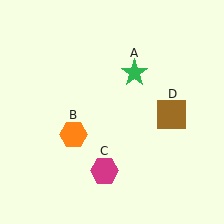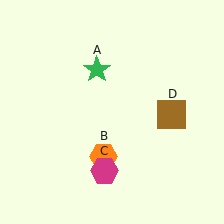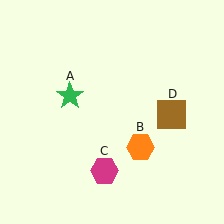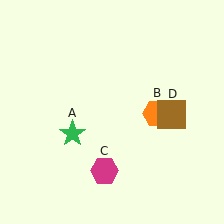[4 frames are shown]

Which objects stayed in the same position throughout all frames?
Magenta hexagon (object C) and brown square (object D) remained stationary.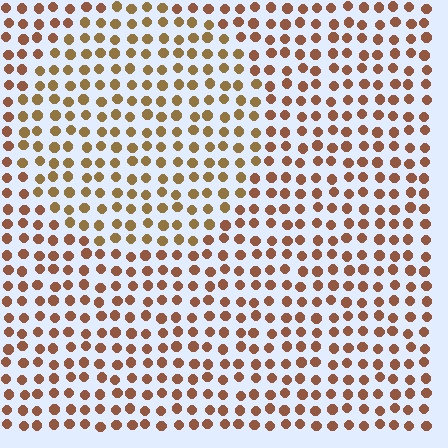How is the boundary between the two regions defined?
The boundary is defined purely by a slight shift in hue (about 22 degrees). Spacing, size, and orientation are identical on both sides.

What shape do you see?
I see a circle.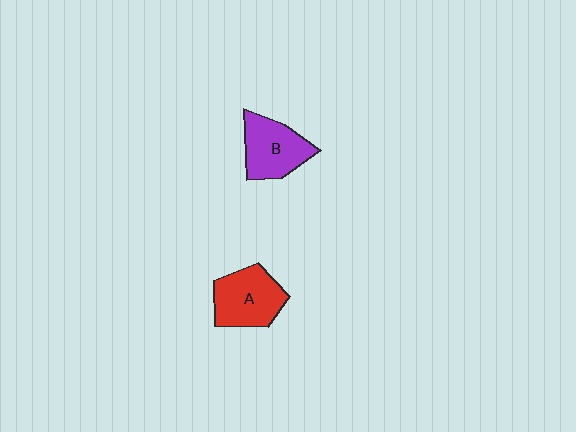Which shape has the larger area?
Shape A (red).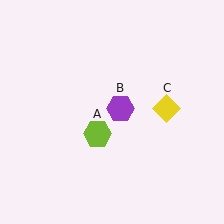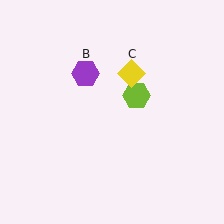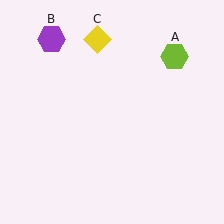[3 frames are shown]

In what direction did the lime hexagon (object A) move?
The lime hexagon (object A) moved up and to the right.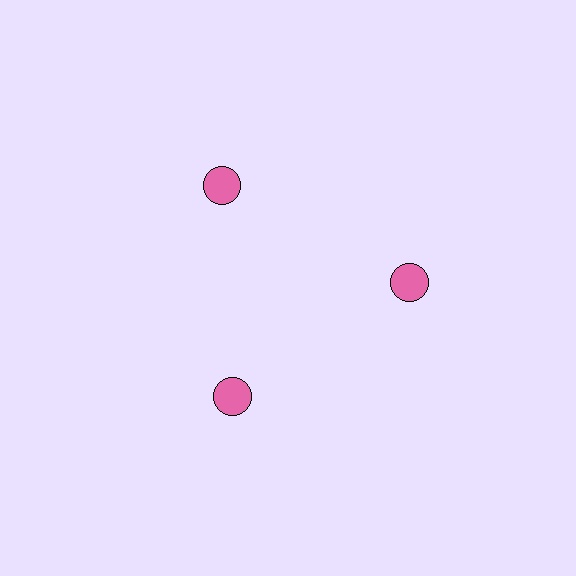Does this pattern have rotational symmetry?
Yes, this pattern has 3-fold rotational symmetry. It looks the same after rotating 120 degrees around the center.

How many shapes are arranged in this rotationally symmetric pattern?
There are 3 shapes, arranged in 3 groups of 1.